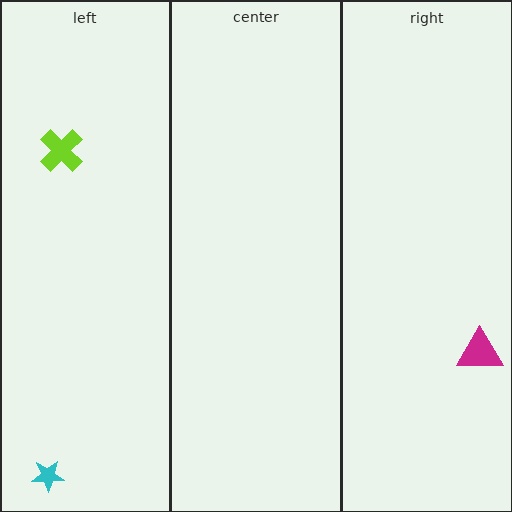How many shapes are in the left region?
2.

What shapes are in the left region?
The cyan star, the lime cross.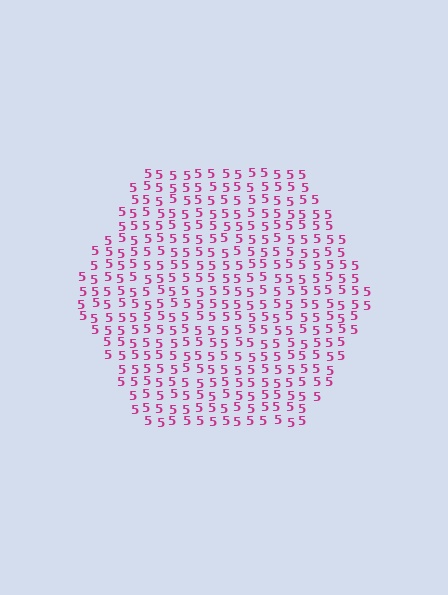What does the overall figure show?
The overall figure shows a hexagon.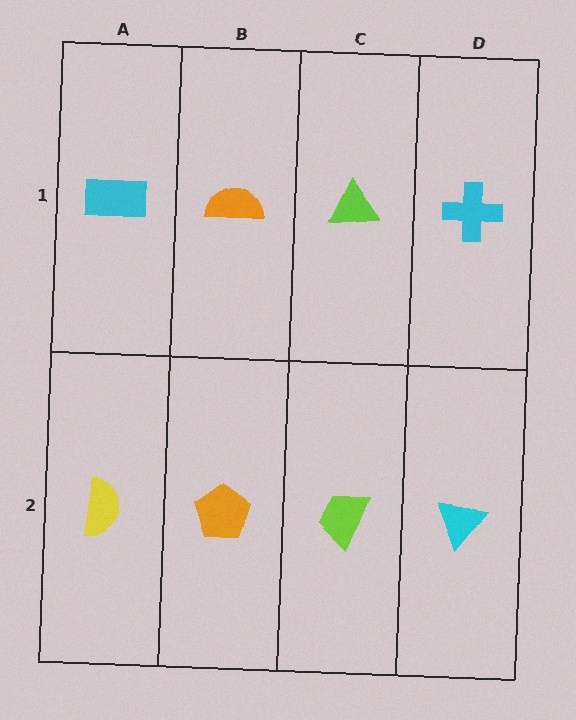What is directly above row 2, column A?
A cyan rectangle.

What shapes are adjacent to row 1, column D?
A cyan triangle (row 2, column D), a lime triangle (row 1, column C).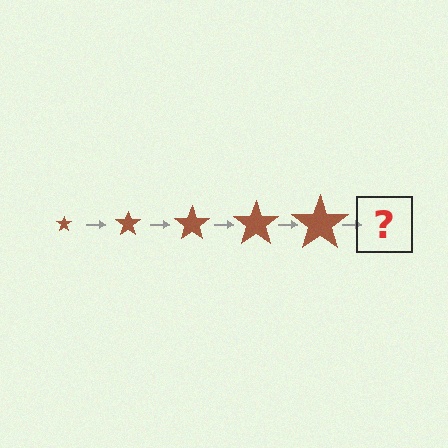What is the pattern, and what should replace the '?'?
The pattern is that the star gets progressively larger each step. The '?' should be a brown star, larger than the previous one.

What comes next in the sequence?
The next element should be a brown star, larger than the previous one.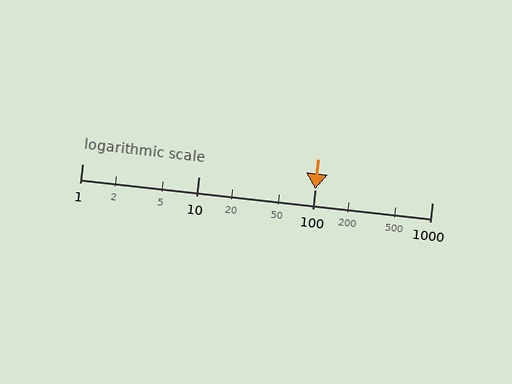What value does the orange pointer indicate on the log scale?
The pointer indicates approximately 100.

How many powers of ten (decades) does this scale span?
The scale spans 3 decades, from 1 to 1000.